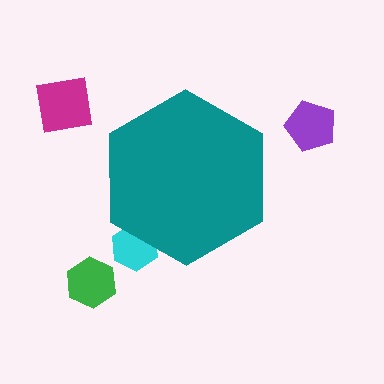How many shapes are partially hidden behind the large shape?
1 shape is partially hidden.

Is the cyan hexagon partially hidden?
Yes, the cyan hexagon is partially hidden behind the teal hexagon.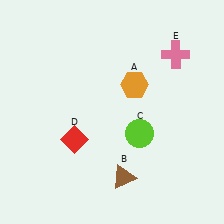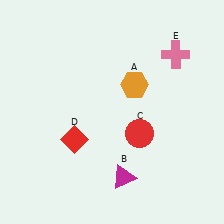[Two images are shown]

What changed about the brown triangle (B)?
In Image 1, B is brown. In Image 2, it changed to magenta.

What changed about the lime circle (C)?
In Image 1, C is lime. In Image 2, it changed to red.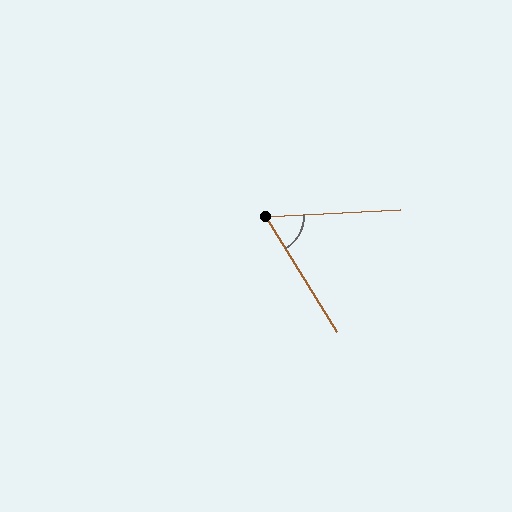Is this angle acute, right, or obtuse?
It is acute.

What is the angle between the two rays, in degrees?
Approximately 61 degrees.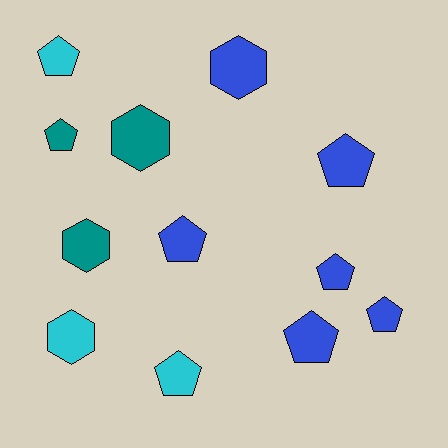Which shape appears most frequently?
Pentagon, with 8 objects.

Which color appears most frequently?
Blue, with 6 objects.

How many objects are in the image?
There are 12 objects.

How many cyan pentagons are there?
There are 2 cyan pentagons.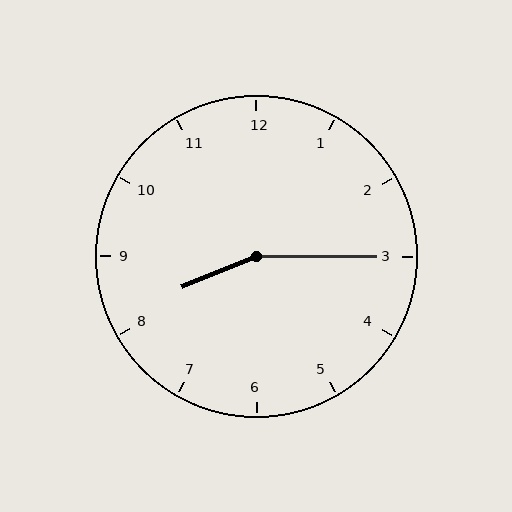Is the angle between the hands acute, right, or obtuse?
It is obtuse.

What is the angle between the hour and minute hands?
Approximately 158 degrees.